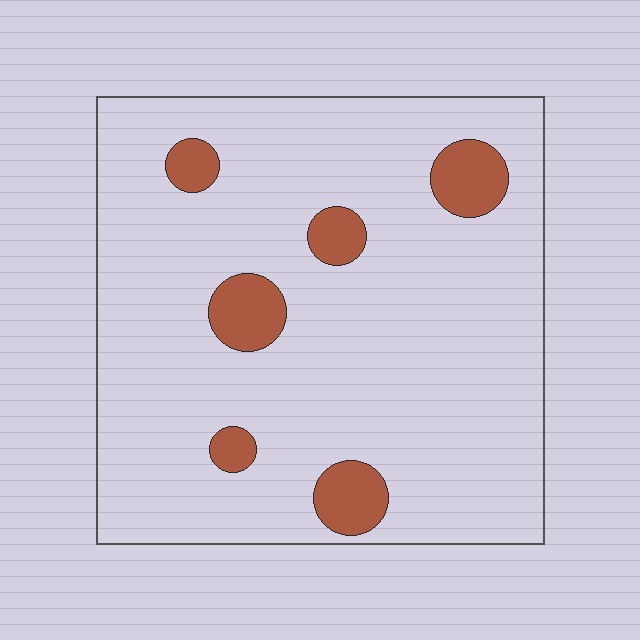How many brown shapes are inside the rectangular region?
6.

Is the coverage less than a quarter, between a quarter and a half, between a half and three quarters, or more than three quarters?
Less than a quarter.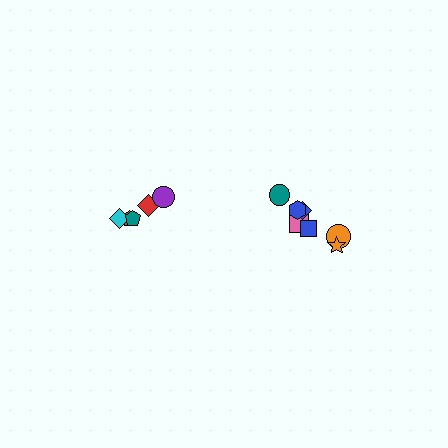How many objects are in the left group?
There are 5 objects.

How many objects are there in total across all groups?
There are 12 objects.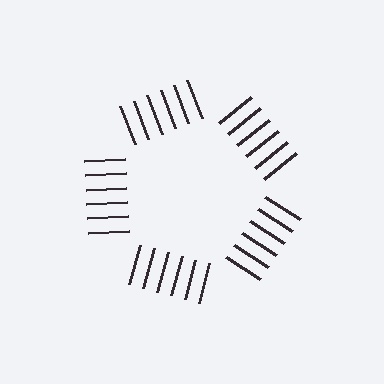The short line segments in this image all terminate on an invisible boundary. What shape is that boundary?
An illusory pentagon — the line segments terminate on its edges but no continuous stroke is drawn.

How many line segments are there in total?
30 — 6 along each of the 5 edges.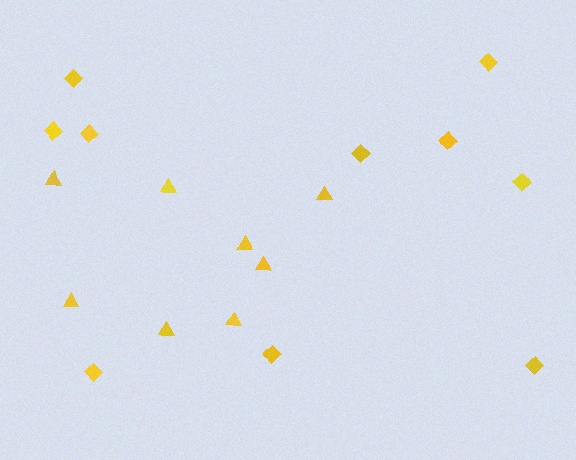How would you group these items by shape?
There are 2 groups: one group of diamonds (10) and one group of triangles (8).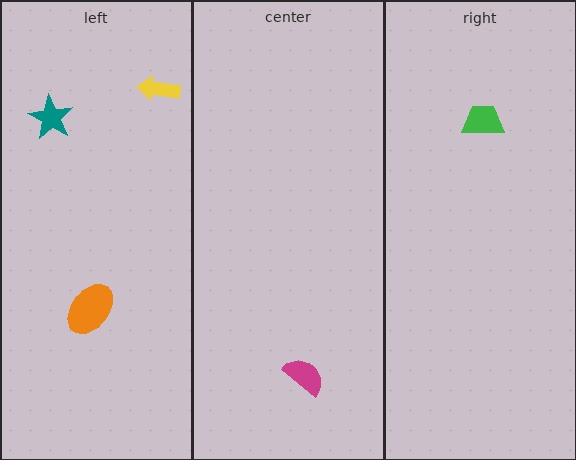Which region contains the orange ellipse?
The left region.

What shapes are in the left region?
The teal star, the orange ellipse, the yellow arrow.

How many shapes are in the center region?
1.